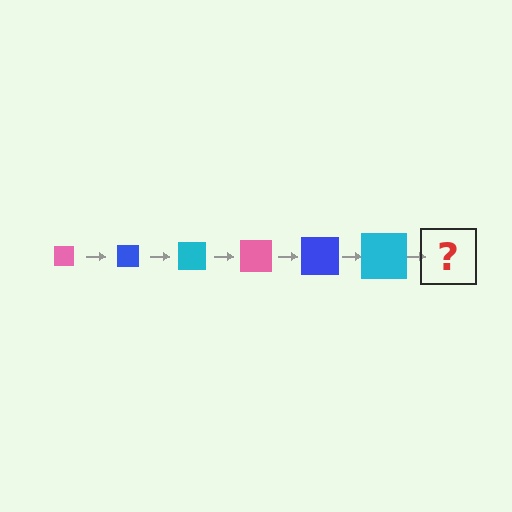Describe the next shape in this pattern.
It should be a pink square, larger than the previous one.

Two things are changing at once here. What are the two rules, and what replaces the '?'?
The two rules are that the square grows larger each step and the color cycles through pink, blue, and cyan. The '?' should be a pink square, larger than the previous one.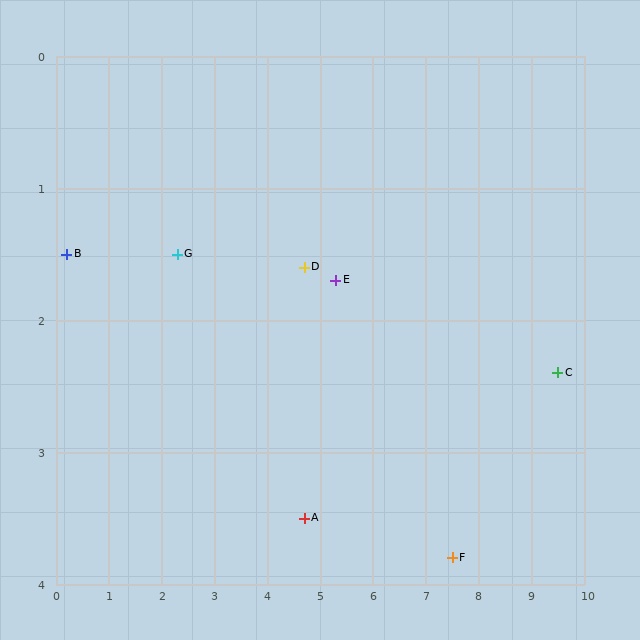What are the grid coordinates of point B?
Point B is at approximately (0.2, 1.5).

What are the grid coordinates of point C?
Point C is at approximately (9.5, 2.4).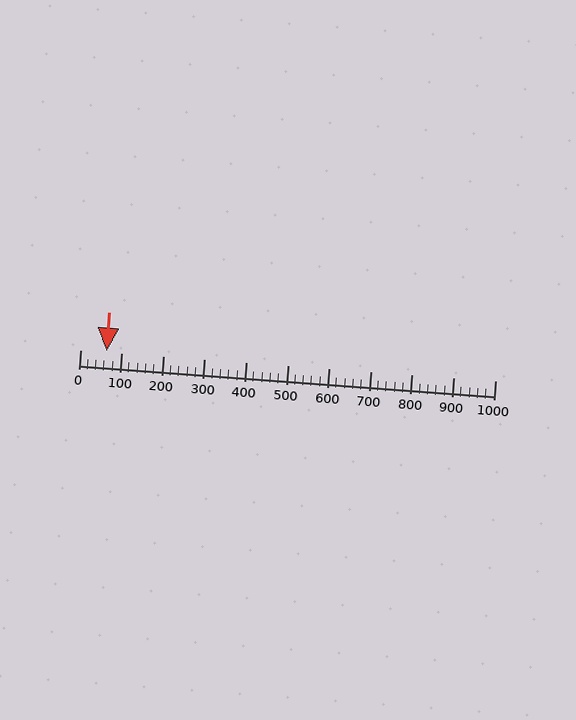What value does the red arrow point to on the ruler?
The red arrow points to approximately 64.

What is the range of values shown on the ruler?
The ruler shows values from 0 to 1000.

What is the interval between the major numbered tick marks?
The major tick marks are spaced 100 units apart.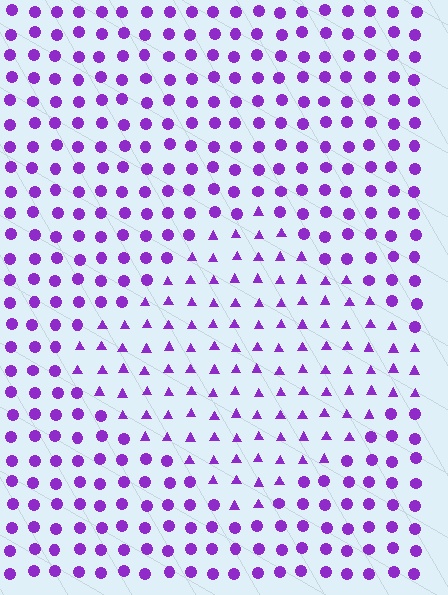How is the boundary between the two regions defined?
The boundary is defined by a change in element shape: triangles inside vs. circles outside. All elements share the same color and spacing.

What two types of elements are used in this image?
The image uses triangles inside the diamond region and circles outside it.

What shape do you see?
I see a diamond.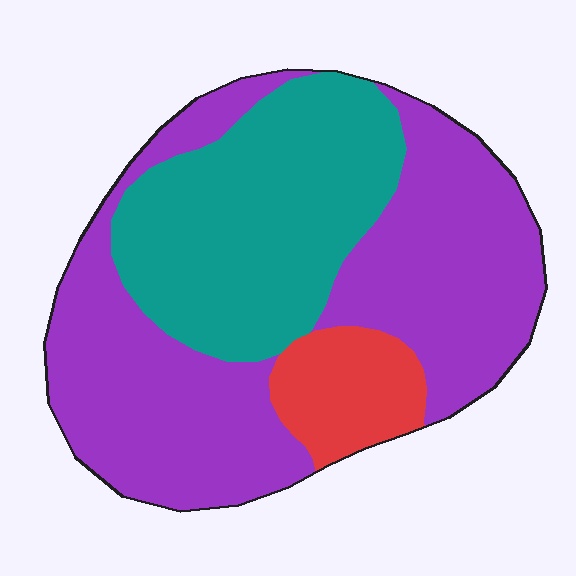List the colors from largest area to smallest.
From largest to smallest: purple, teal, red.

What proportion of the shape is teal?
Teal covers about 35% of the shape.